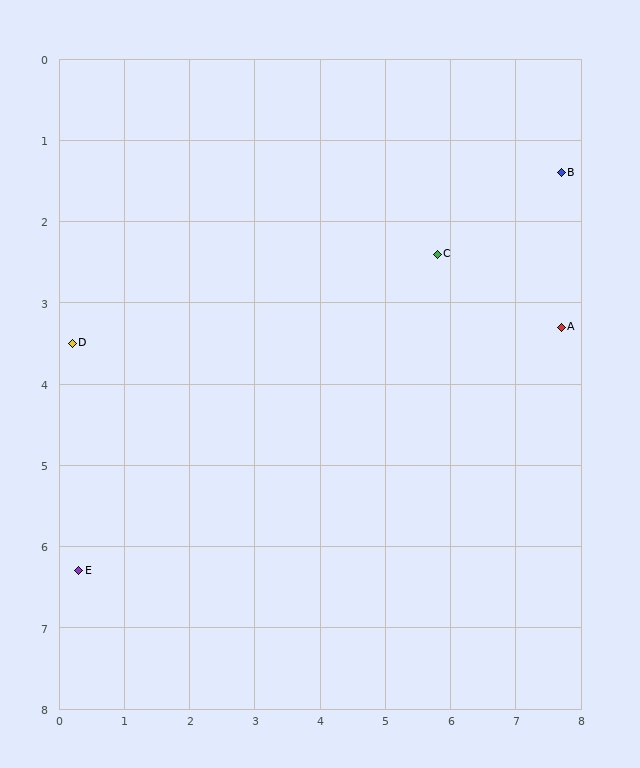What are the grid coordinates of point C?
Point C is at approximately (5.8, 2.4).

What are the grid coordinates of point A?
Point A is at approximately (7.7, 3.3).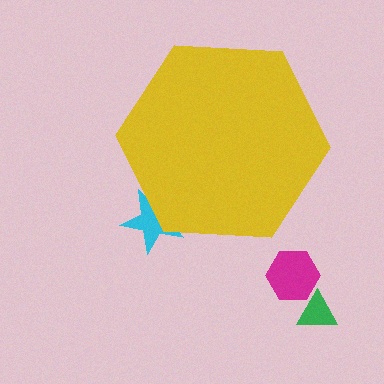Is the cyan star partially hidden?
Yes, the cyan star is partially hidden behind the yellow hexagon.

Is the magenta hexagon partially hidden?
No, the magenta hexagon is fully visible.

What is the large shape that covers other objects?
A yellow hexagon.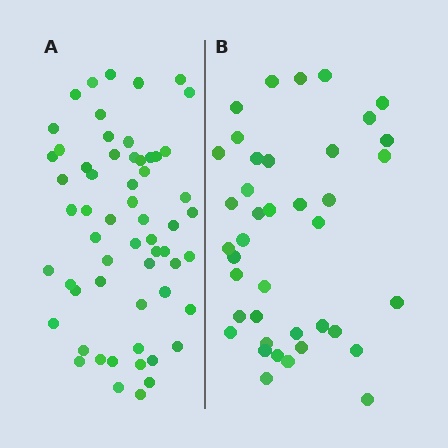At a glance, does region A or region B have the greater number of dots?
Region A (the left region) has more dots.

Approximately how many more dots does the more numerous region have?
Region A has approximately 20 more dots than region B.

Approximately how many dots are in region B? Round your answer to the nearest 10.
About 40 dots.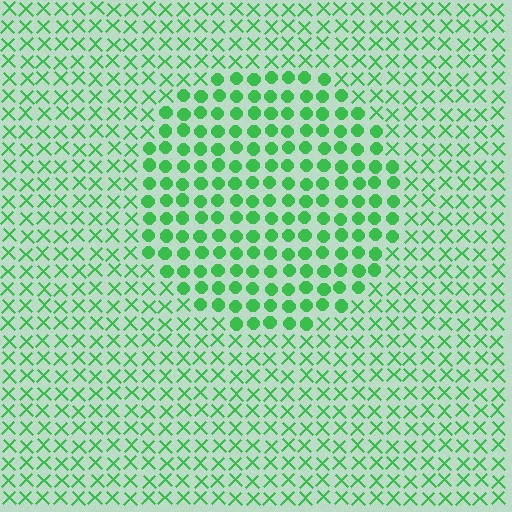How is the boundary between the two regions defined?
The boundary is defined by a change in element shape: circles inside vs. X marks outside. All elements share the same color and spacing.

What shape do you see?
I see a circle.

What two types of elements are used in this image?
The image uses circles inside the circle region and X marks outside it.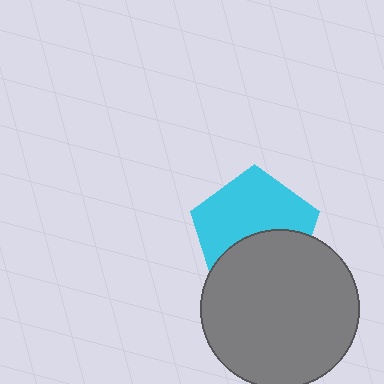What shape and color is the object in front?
The object in front is a gray circle.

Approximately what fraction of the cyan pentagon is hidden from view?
Roughly 41% of the cyan pentagon is hidden behind the gray circle.